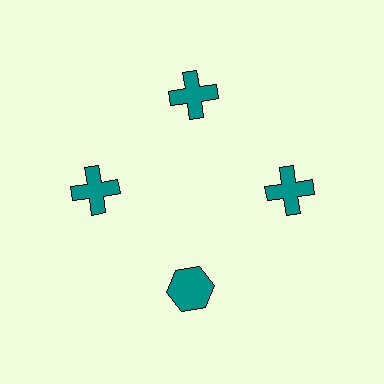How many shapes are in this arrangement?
There are 4 shapes arranged in a ring pattern.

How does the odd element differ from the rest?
It has a different shape: hexagon instead of cross.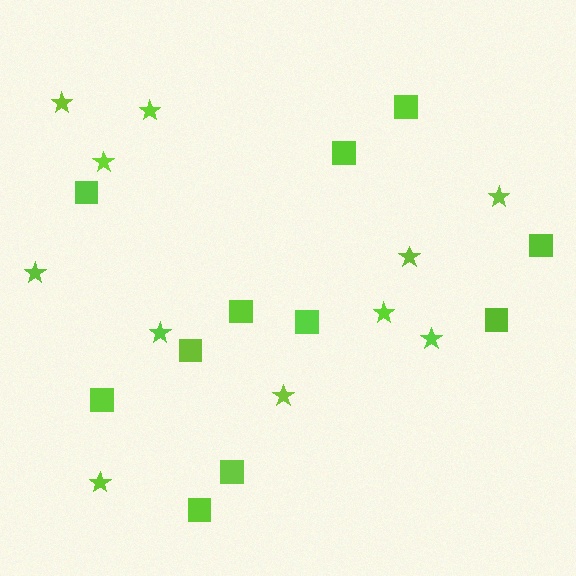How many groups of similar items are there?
There are 2 groups: one group of stars (11) and one group of squares (11).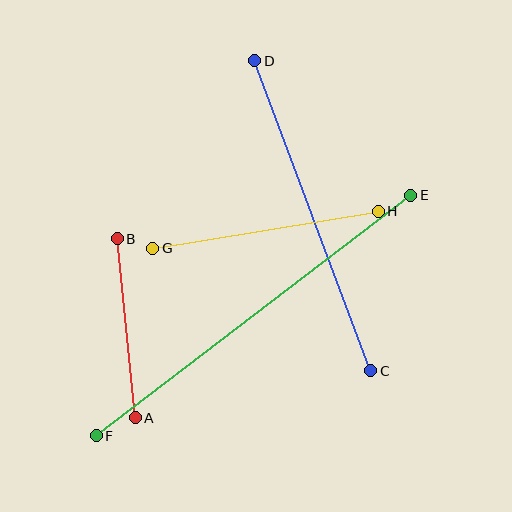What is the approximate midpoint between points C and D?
The midpoint is at approximately (313, 216) pixels.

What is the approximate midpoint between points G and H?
The midpoint is at approximately (265, 230) pixels.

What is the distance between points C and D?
The distance is approximately 331 pixels.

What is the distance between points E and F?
The distance is approximately 396 pixels.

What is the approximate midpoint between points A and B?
The midpoint is at approximately (126, 328) pixels.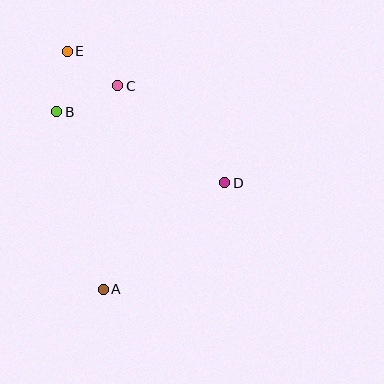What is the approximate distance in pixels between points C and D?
The distance between C and D is approximately 144 pixels.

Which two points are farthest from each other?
Points A and E are farthest from each other.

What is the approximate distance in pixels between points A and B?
The distance between A and B is approximately 183 pixels.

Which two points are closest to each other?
Points C and E are closest to each other.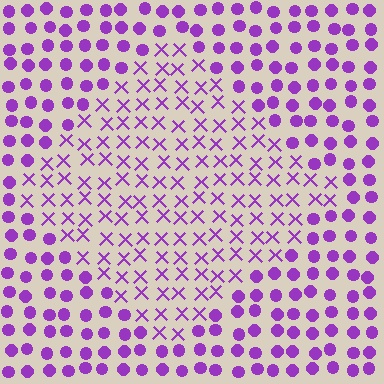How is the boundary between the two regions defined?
The boundary is defined by a change in element shape: X marks inside vs. circles outside. All elements share the same color and spacing.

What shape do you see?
I see a diamond.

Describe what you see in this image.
The image is filled with small purple elements arranged in a uniform grid. A diamond-shaped region contains X marks, while the surrounding area contains circles. The boundary is defined purely by the change in element shape.